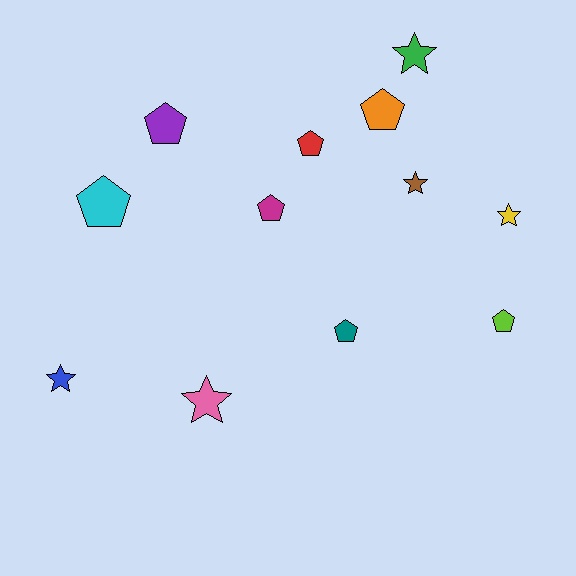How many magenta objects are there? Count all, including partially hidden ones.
There is 1 magenta object.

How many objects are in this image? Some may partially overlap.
There are 12 objects.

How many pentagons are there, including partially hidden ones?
There are 7 pentagons.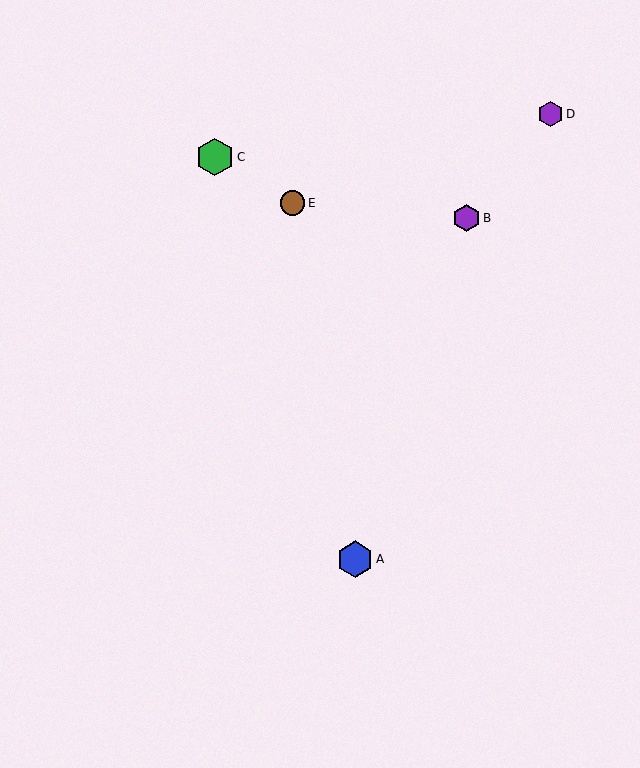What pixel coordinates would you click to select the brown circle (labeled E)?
Click at (293, 203) to select the brown circle E.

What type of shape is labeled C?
Shape C is a green hexagon.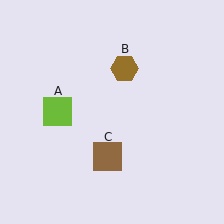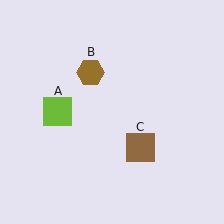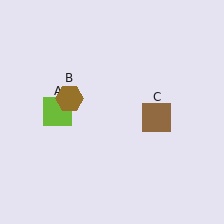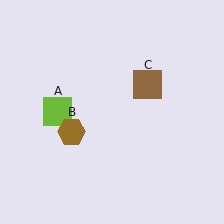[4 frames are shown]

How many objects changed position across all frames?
2 objects changed position: brown hexagon (object B), brown square (object C).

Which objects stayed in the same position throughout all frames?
Lime square (object A) remained stationary.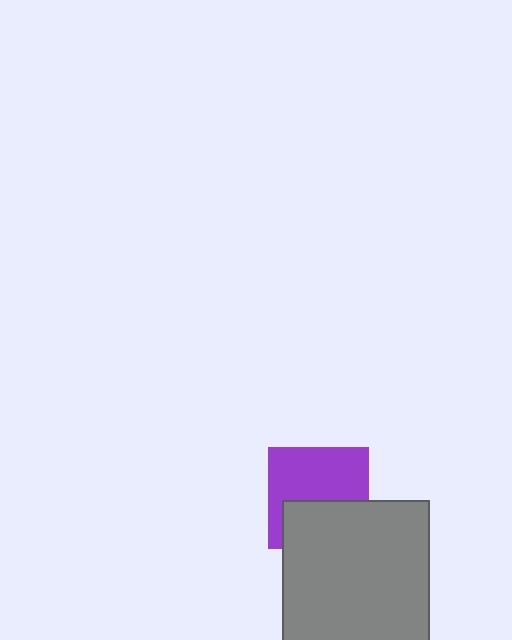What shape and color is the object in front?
The object in front is a gray square.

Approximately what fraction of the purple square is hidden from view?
Roughly 42% of the purple square is hidden behind the gray square.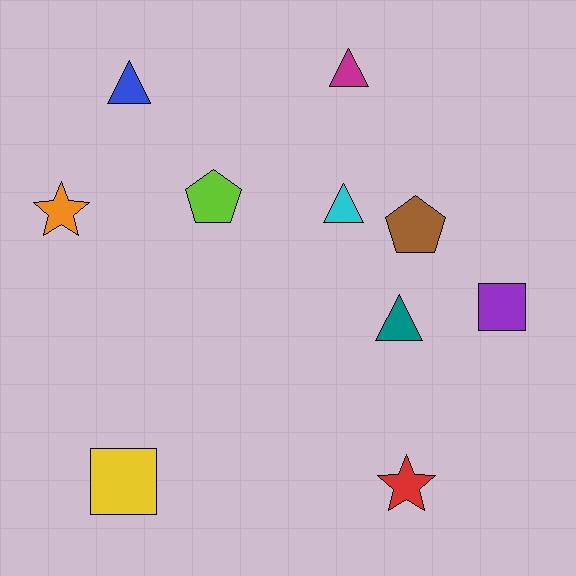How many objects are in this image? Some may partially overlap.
There are 10 objects.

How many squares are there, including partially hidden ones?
There are 2 squares.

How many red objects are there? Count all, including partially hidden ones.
There is 1 red object.